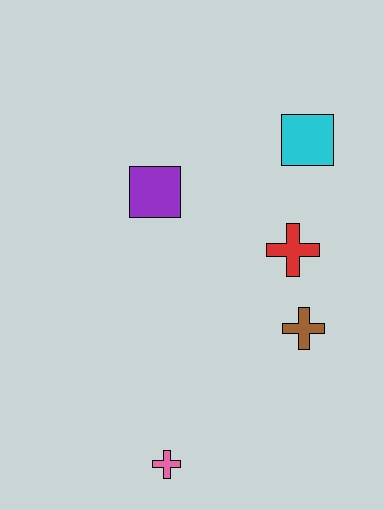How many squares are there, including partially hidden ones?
There are 2 squares.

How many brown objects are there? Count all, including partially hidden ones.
There is 1 brown object.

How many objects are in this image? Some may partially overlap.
There are 5 objects.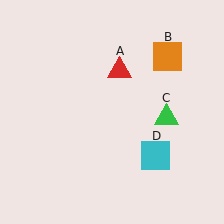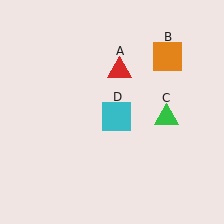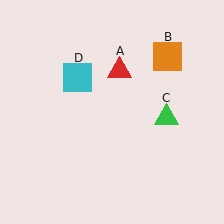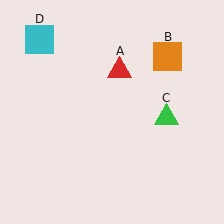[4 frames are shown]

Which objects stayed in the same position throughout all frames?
Red triangle (object A) and orange square (object B) and green triangle (object C) remained stationary.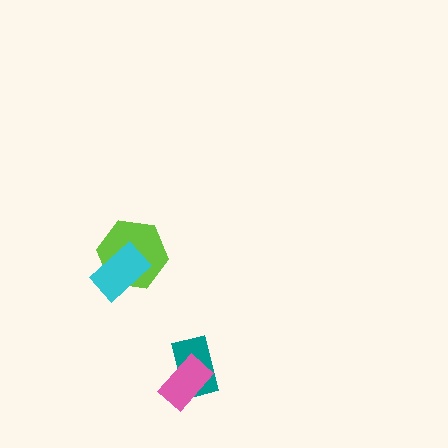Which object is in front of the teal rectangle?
The pink rectangle is in front of the teal rectangle.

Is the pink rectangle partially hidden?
No, no other shape covers it.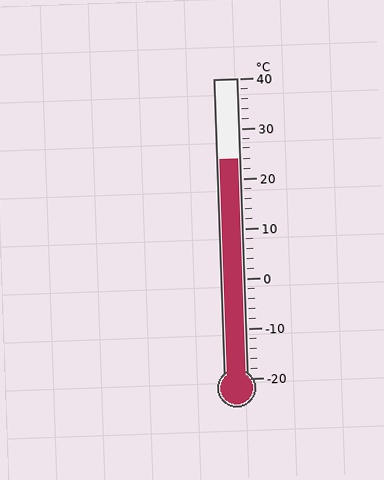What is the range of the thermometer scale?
The thermometer scale ranges from -20°C to 40°C.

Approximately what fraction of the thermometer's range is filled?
The thermometer is filled to approximately 75% of its range.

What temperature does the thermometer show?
The thermometer shows approximately 24°C.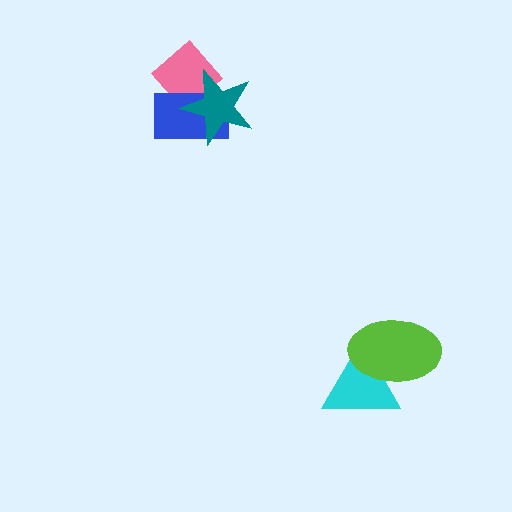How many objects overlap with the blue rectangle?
2 objects overlap with the blue rectangle.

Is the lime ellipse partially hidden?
No, no other shape covers it.